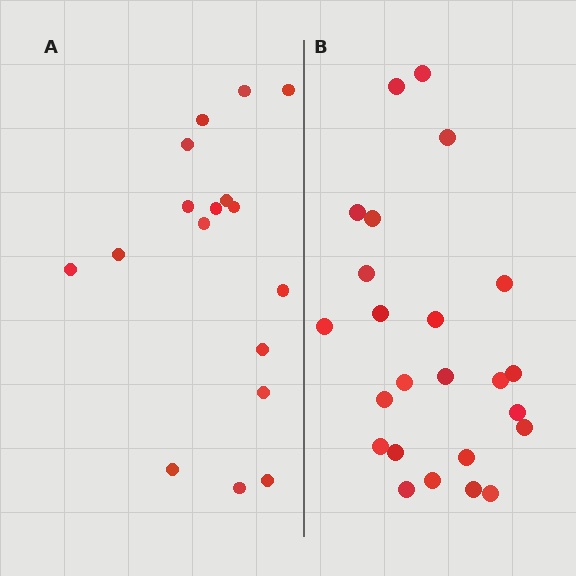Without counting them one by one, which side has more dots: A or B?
Region B (the right region) has more dots.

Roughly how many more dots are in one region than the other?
Region B has roughly 8 or so more dots than region A.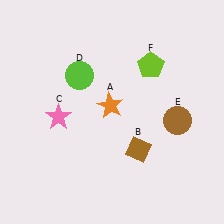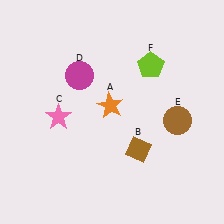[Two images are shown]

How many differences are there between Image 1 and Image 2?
There is 1 difference between the two images.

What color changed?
The circle (D) changed from lime in Image 1 to magenta in Image 2.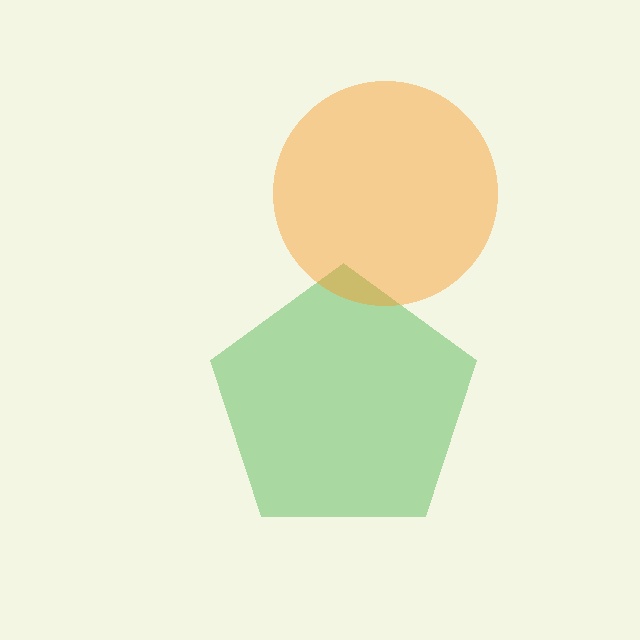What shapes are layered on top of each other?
The layered shapes are: a green pentagon, an orange circle.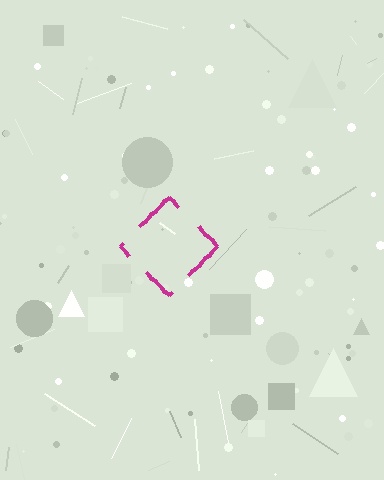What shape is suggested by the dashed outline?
The dashed outline suggests a diamond.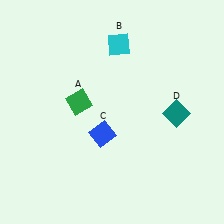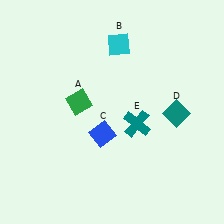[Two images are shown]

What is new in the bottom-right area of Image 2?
A teal cross (E) was added in the bottom-right area of Image 2.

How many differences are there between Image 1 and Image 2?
There is 1 difference between the two images.